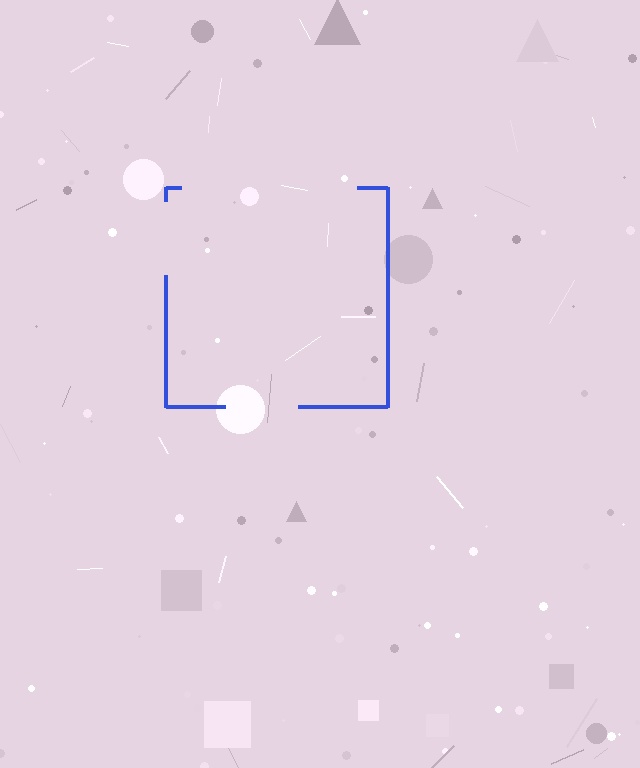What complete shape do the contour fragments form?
The contour fragments form a square.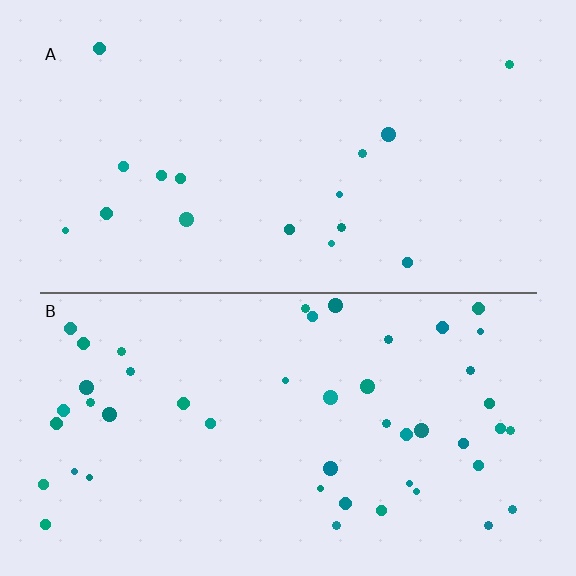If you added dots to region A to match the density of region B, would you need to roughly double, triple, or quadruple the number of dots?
Approximately triple.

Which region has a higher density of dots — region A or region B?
B (the bottom).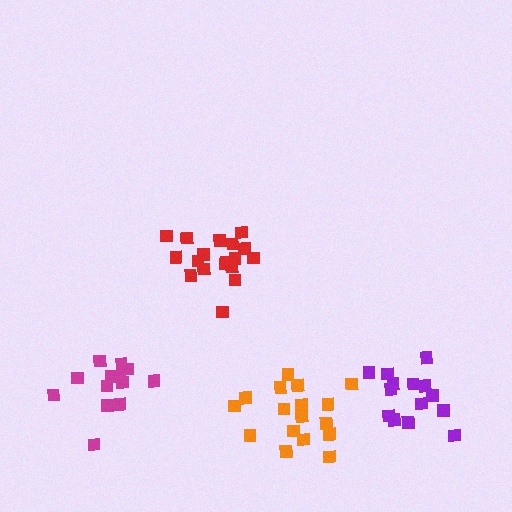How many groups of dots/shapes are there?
There are 4 groups.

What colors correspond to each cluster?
The clusters are colored: red, purple, orange, magenta.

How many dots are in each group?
Group 1: 18 dots, Group 2: 14 dots, Group 3: 17 dots, Group 4: 13 dots (62 total).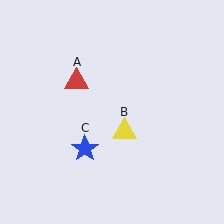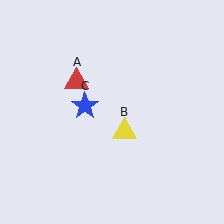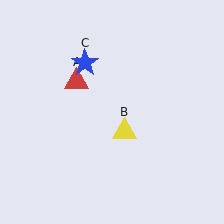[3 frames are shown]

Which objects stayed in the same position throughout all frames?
Red triangle (object A) and yellow triangle (object B) remained stationary.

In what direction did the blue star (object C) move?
The blue star (object C) moved up.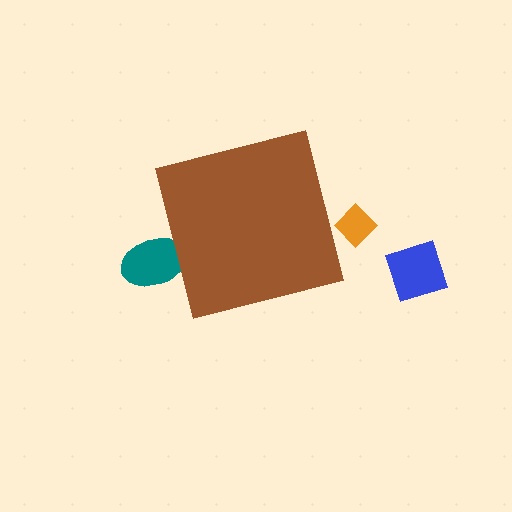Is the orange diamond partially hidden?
Yes, the orange diamond is partially hidden behind the brown square.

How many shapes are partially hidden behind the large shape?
2 shapes are partially hidden.